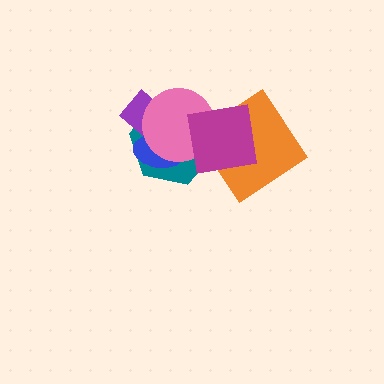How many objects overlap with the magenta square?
3 objects overlap with the magenta square.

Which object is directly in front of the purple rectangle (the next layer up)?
The blue ellipse is directly in front of the purple rectangle.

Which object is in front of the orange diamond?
The magenta square is in front of the orange diamond.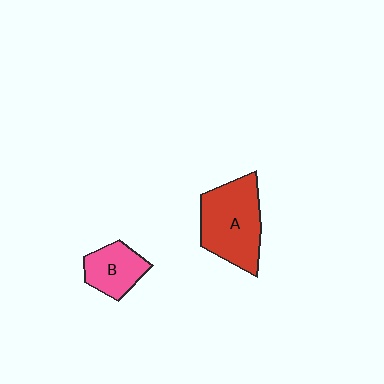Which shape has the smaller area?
Shape B (pink).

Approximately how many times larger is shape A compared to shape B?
Approximately 1.8 times.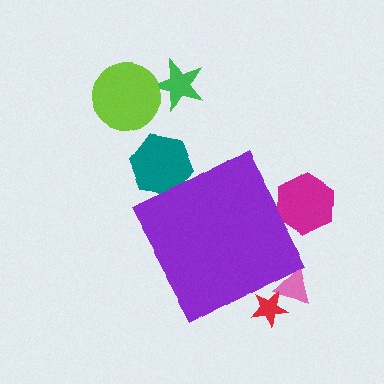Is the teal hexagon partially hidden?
Yes, the teal hexagon is partially hidden behind the purple diamond.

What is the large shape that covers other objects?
A purple diamond.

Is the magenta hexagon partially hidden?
Yes, the magenta hexagon is partially hidden behind the purple diamond.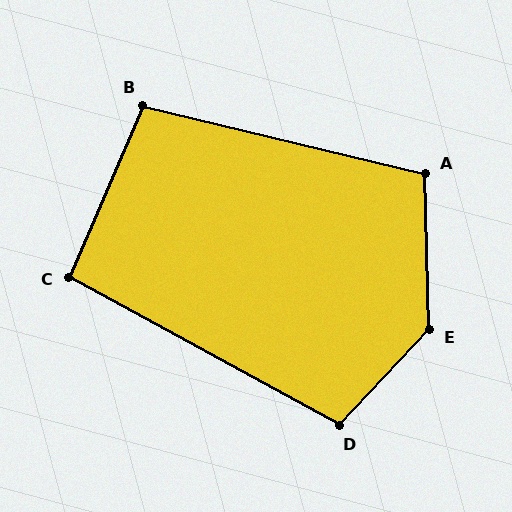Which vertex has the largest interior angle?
E, at approximately 135 degrees.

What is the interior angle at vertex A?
Approximately 105 degrees (obtuse).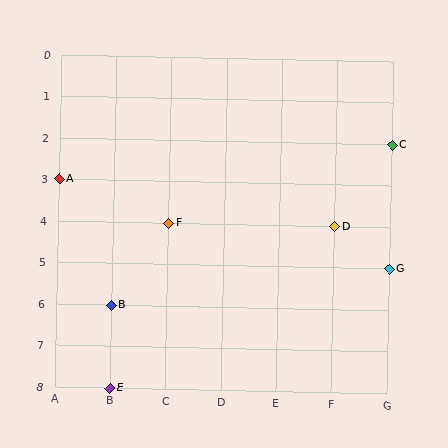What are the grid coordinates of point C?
Point C is at grid coordinates (G, 2).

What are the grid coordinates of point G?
Point G is at grid coordinates (G, 5).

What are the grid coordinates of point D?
Point D is at grid coordinates (F, 4).